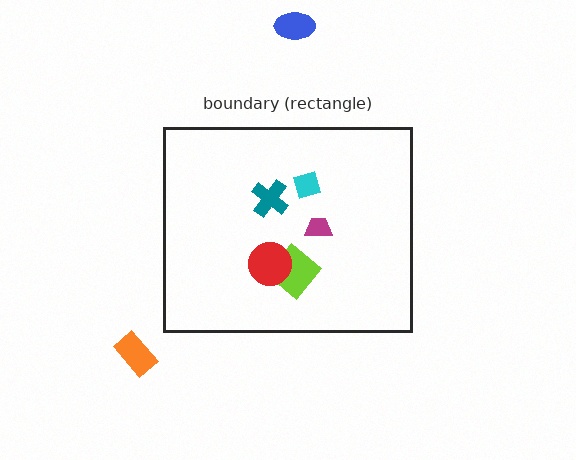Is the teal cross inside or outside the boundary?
Inside.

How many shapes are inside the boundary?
5 inside, 2 outside.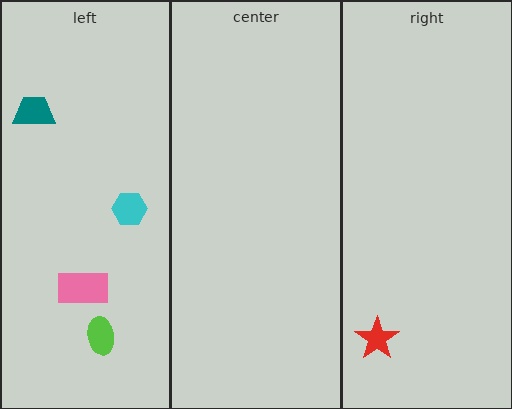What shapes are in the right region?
The red star.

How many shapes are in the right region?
1.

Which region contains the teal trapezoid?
The left region.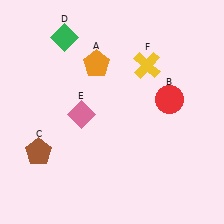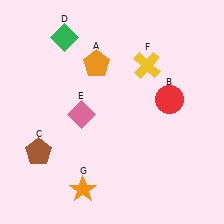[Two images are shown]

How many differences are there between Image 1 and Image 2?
There is 1 difference between the two images.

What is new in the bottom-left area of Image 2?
An orange star (G) was added in the bottom-left area of Image 2.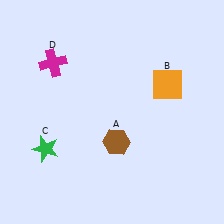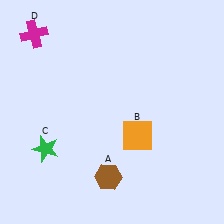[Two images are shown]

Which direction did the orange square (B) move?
The orange square (B) moved down.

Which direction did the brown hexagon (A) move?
The brown hexagon (A) moved down.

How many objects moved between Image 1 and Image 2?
3 objects moved between the two images.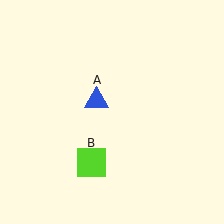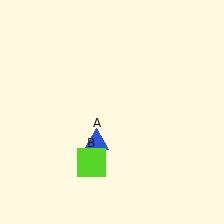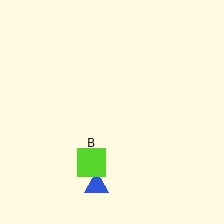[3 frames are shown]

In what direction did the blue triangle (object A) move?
The blue triangle (object A) moved down.